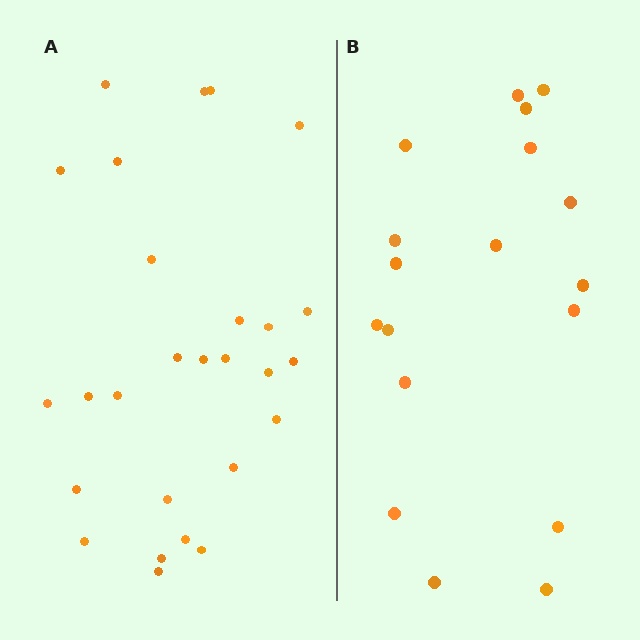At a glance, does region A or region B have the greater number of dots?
Region A (the left region) has more dots.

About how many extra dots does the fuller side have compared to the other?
Region A has roughly 8 or so more dots than region B.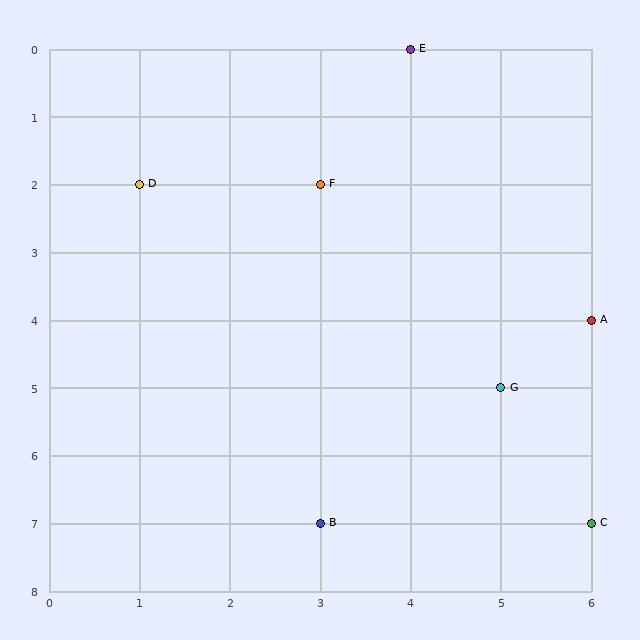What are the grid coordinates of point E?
Point E is at grid coordinates (4, 0).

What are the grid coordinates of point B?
Point B is at grid coordinates (3, 7).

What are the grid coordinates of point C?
Point C is at grid coordinates (6, 7).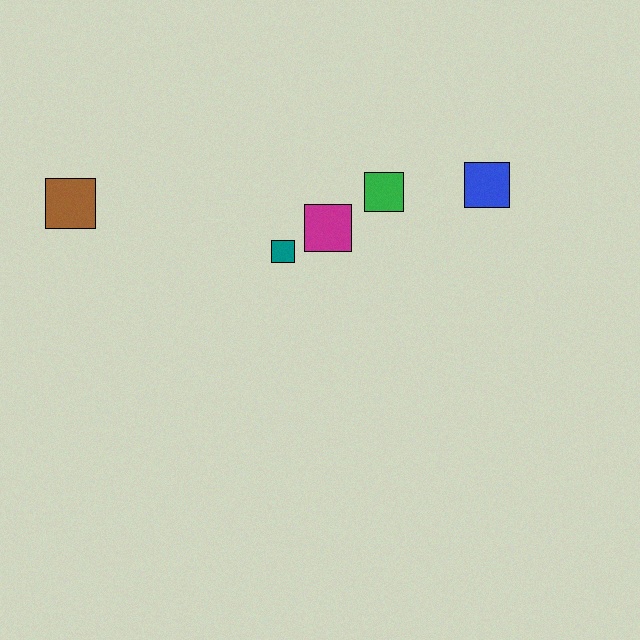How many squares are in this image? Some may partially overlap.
There are 5 squares.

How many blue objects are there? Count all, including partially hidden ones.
There is 1 blue object.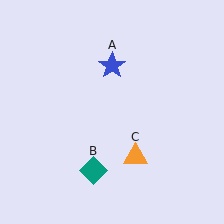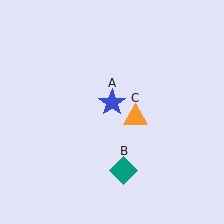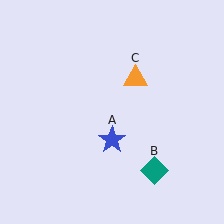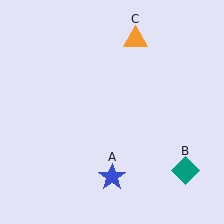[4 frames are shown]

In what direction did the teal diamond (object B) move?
The teal diamond (object B) moved right.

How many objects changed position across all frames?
3 objects changed position: blue star (object A), teal diamond (object B), orange triangle (object C).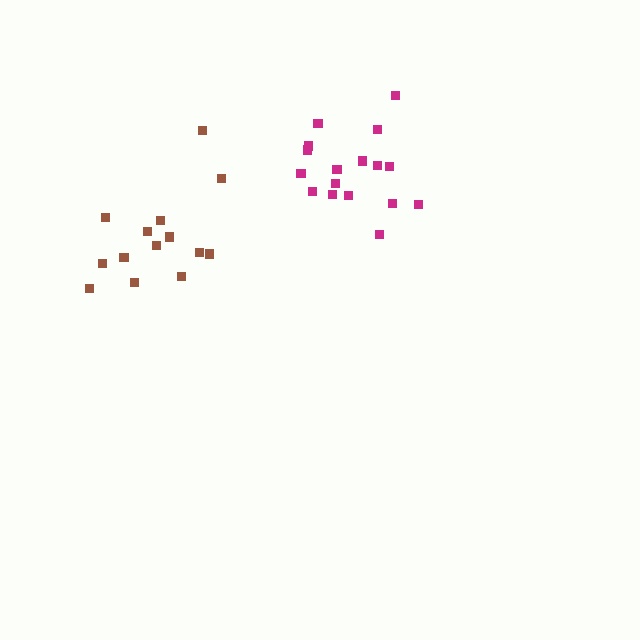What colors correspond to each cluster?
The clusters are colored: brown, magenta.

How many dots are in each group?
Group 1: 14 dots, Group 2: 17 dots (31 total).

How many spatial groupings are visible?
There are 2 spatial groupings.